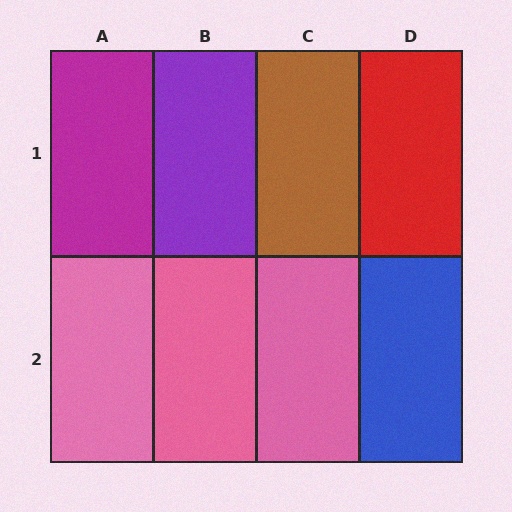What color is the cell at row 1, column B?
Purple.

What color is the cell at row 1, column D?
Red.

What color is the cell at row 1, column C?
Brown.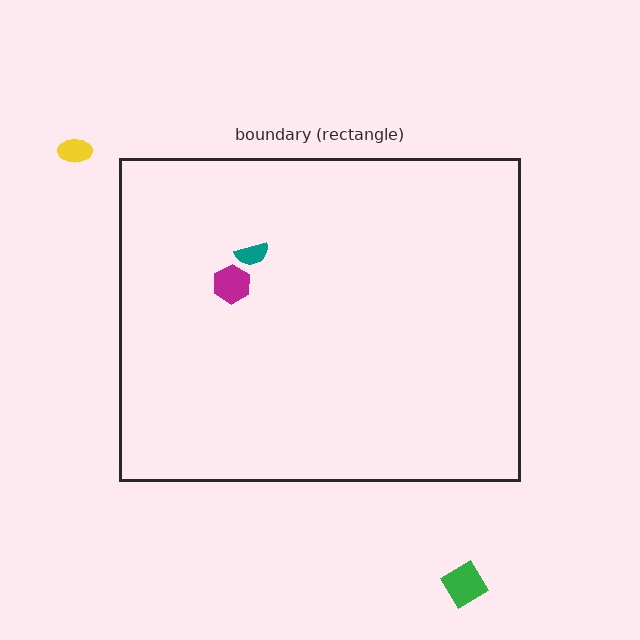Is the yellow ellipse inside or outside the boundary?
Outside.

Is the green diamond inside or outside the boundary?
Outside.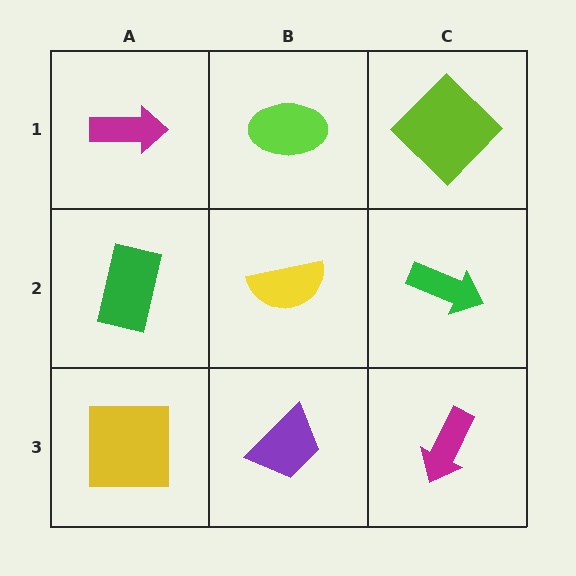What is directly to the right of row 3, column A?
A purple trapezoid.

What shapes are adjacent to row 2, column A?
A magenta arrow (row 1, column A), a yellow square (row 3, column A), a yellow semicircle (row 2, column B).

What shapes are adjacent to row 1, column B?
A yellow semicircle (row 2, column B), a magenta arrow (row 1, column A), a lime diamond (row 1, column C).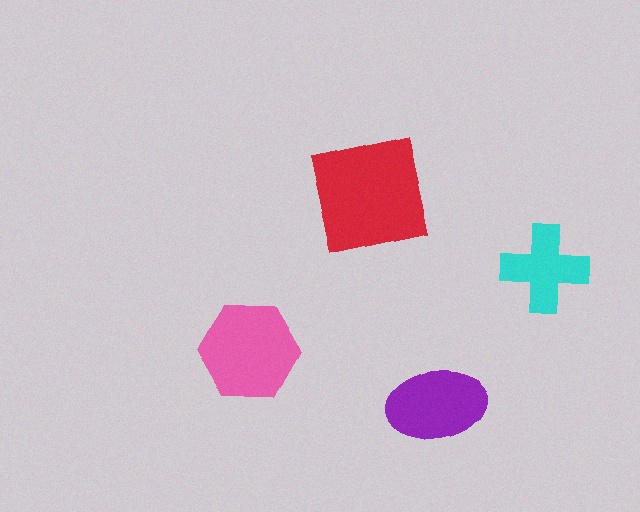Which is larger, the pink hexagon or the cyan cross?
The pink hexagon.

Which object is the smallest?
The cyan cross.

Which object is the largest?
The red square.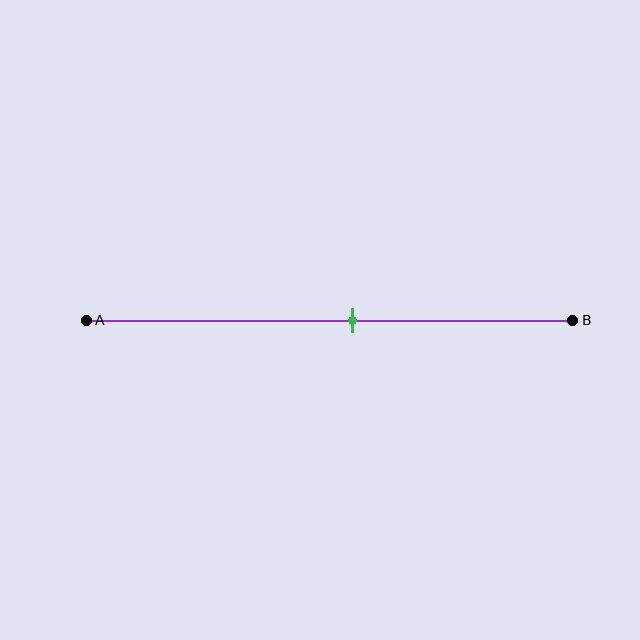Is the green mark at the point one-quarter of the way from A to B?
No, the mark is at about 55% from A, not at the 25% one-quarter point.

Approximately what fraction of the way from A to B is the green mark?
The green mark is approximately 55% of the way from A to B.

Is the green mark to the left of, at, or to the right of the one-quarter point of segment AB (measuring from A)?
The green mark is to the right of the one-quarter point of segment AB.